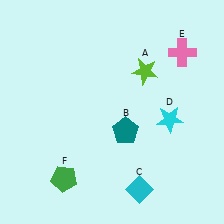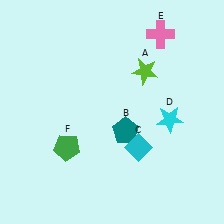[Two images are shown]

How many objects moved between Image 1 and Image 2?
3 objects moved between the two images.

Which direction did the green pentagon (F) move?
The green pentagon (F) moved up.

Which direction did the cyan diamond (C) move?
The cyan diamond (C) moved up.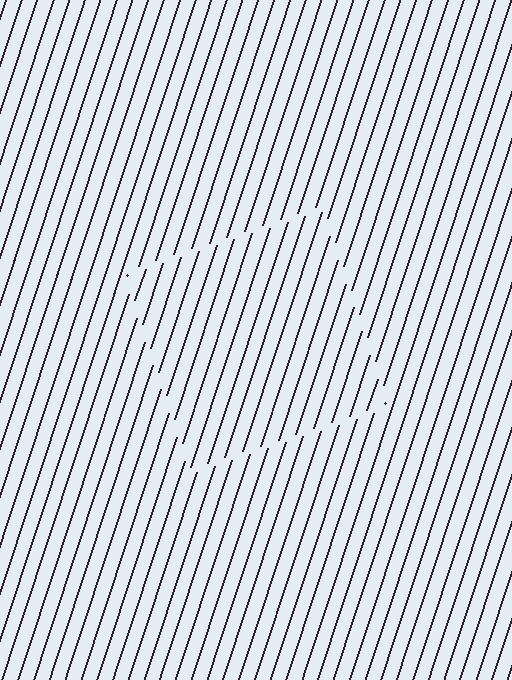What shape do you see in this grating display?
An illusory square. The interior of the shape contains the same grating, shifted by half a period — the contour is defined by the phase discontinuity where line-ends from the inner and outer gratings abut.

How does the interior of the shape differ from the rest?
The interior of the shape contains the same grating, shifted by half a period — the contour is defined by the phase discontinuity where line-ends from the inner and outer gratings abut.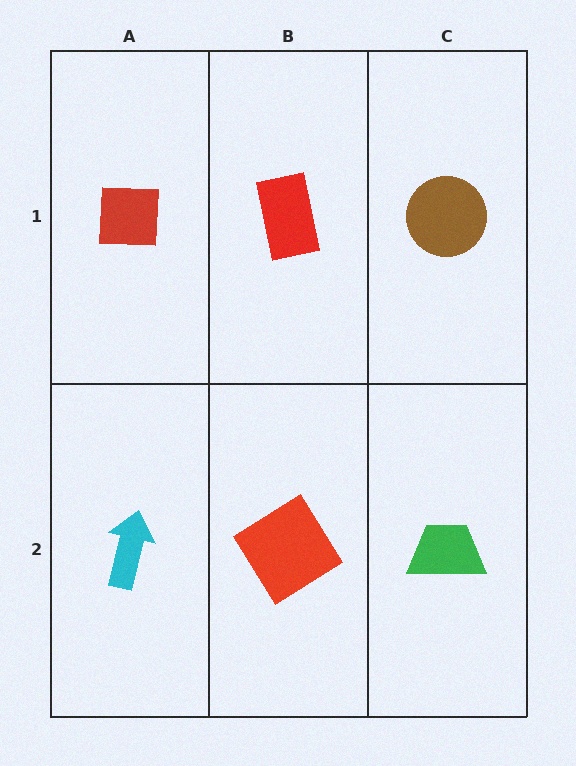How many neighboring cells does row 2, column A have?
2.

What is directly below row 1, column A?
A cyan arrow.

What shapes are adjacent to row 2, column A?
A red square (row 1, column A), a red diamond (row 2, column B).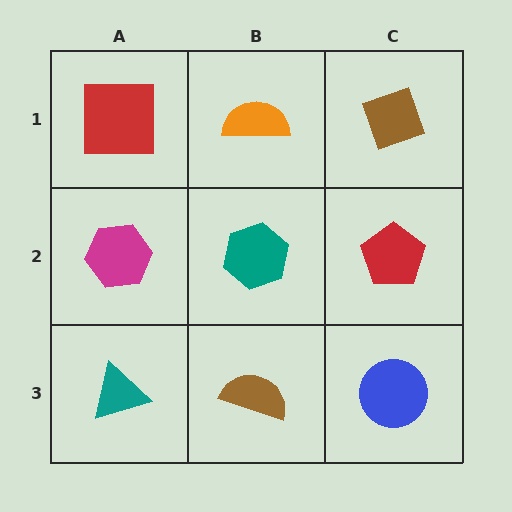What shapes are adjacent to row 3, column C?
A red pentagon (row 2, column C), a brown semicircle (row 3, column B).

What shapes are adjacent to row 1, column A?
A magenta hexagon (row 2, column A), an orange semicircle (row 1, column B).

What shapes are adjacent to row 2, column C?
A brown diamond (row 1, column C), a blue circle (row 3, column C), a teal hexagon (row 2, column B).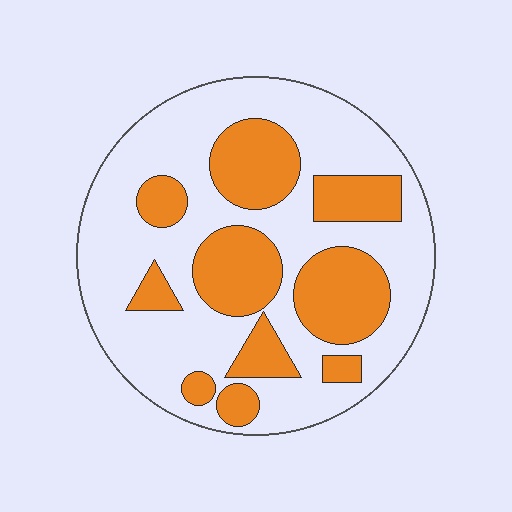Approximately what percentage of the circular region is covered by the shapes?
Approximately 35%.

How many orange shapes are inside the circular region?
10.